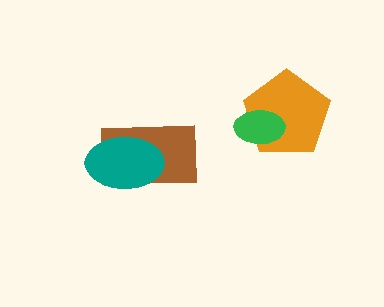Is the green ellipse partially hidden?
No, no other shape covers it.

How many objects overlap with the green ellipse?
1 object overlaps with the green ellipse.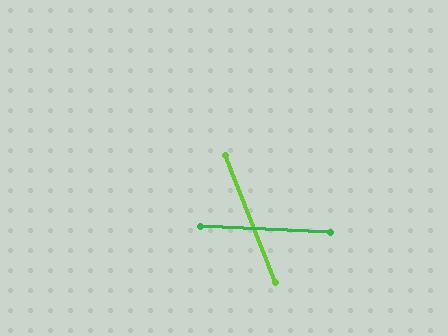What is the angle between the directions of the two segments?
Approximately 66 degrees.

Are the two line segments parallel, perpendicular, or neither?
Neither parallel nor perpendicular — they differ by about 66°.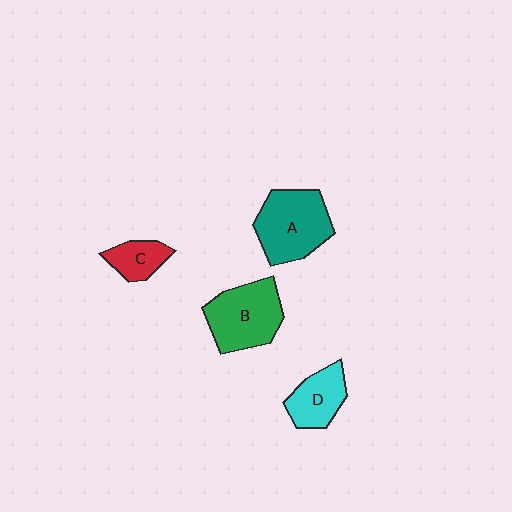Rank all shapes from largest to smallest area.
From largest to smallest: A (teal), B (green), D (cyan), C (red).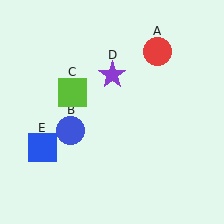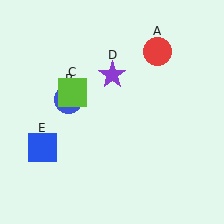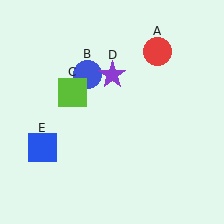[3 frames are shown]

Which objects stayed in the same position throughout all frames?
Red circle (object A) and lime square (object C) and purple star (object D) and blue square (object E) remained stationary.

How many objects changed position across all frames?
1 object changed position: blue circle (object B).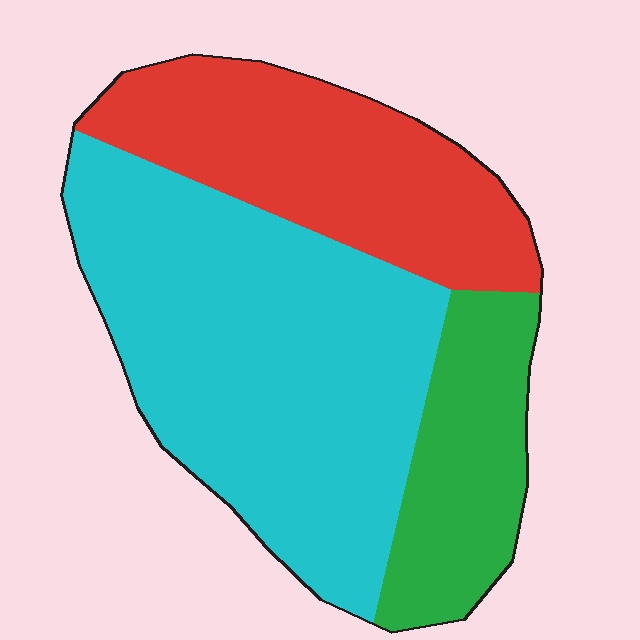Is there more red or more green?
Red.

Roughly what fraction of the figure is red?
Red covers around 30% of the figure.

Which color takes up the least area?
Green, at roughly 20%.